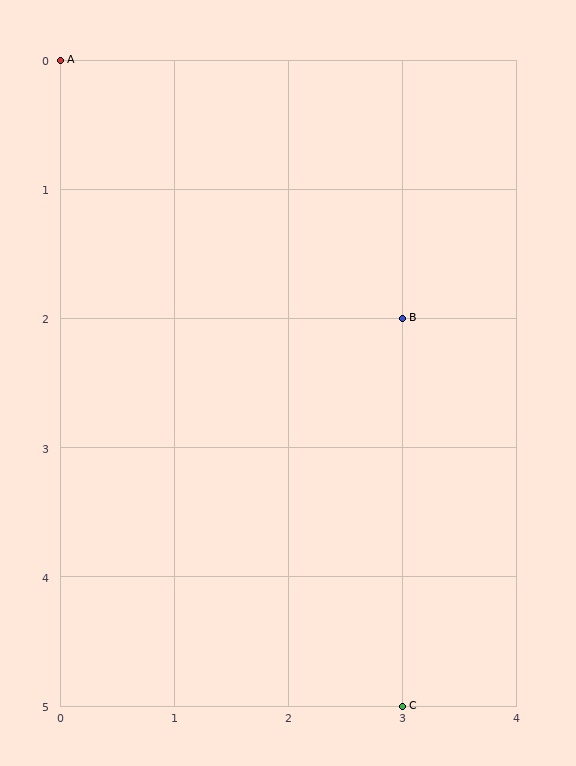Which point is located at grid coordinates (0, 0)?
Point A is at (0, 0).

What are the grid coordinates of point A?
Point A is at grid coordinates (0, 0).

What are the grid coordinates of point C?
Point C is at grid coordinates (3, 5).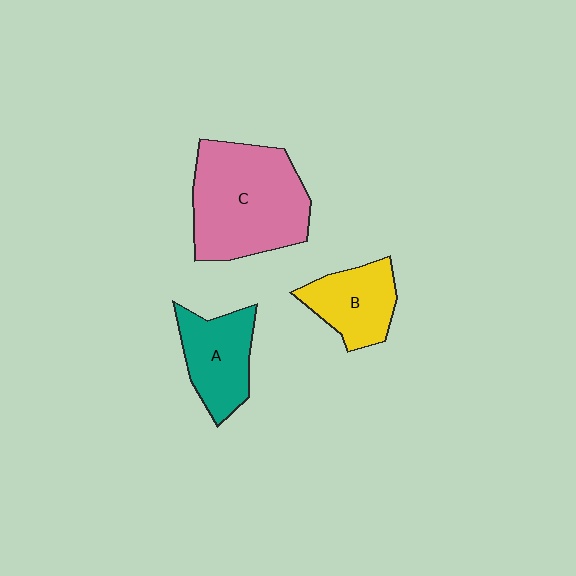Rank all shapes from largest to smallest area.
From largest to smallest: C (pink), A (teal), B (yellow).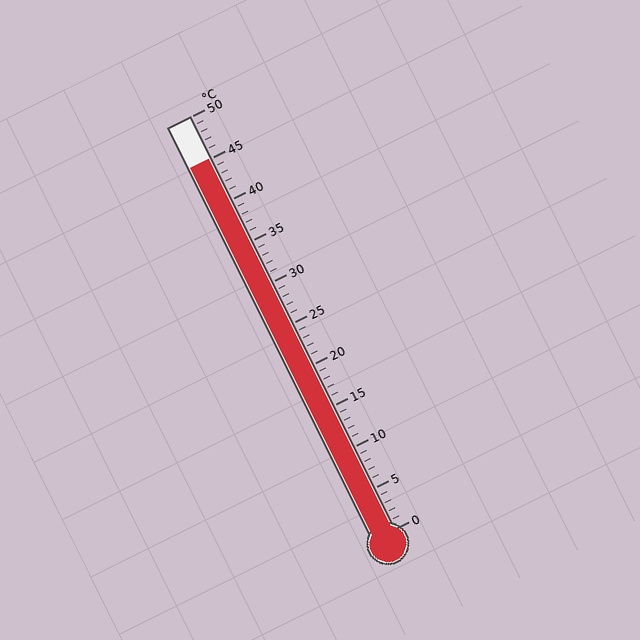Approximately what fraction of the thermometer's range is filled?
The thermometer is filled to approximately 90% of its range.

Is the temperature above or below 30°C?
The temperature is above 30°C.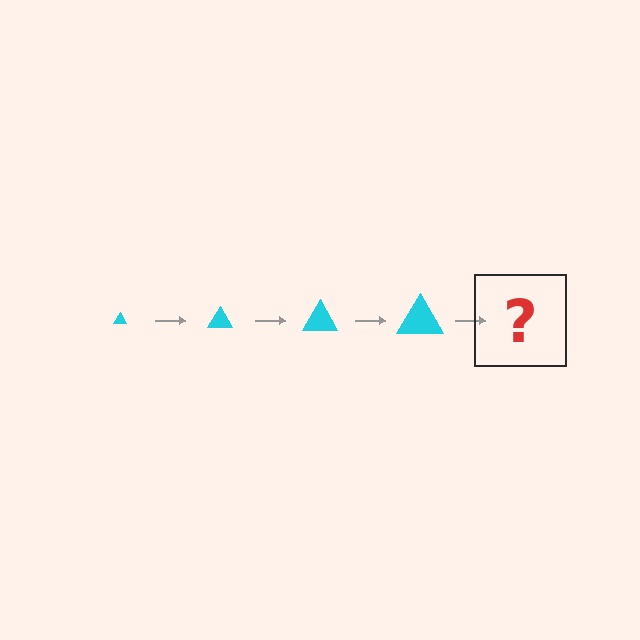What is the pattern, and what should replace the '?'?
The pattern is that the triangle gets progressively larger each step. The '?' should be a cyan triangle, larger than the previous one.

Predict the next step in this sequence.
The next step is a cyan triangle, larger than the previous one.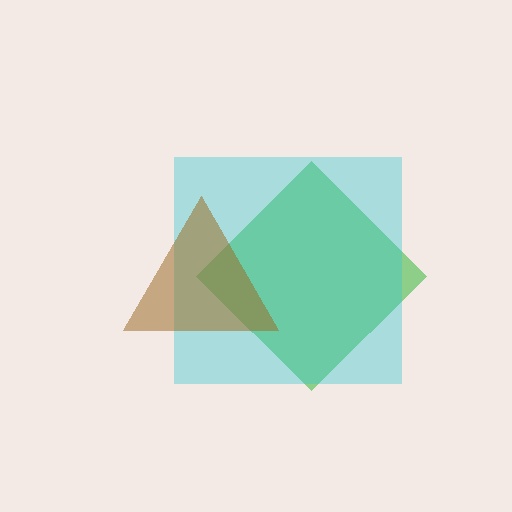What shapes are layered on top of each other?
The layered shapes are: a green diamond, a cyan square, a brown triangle.